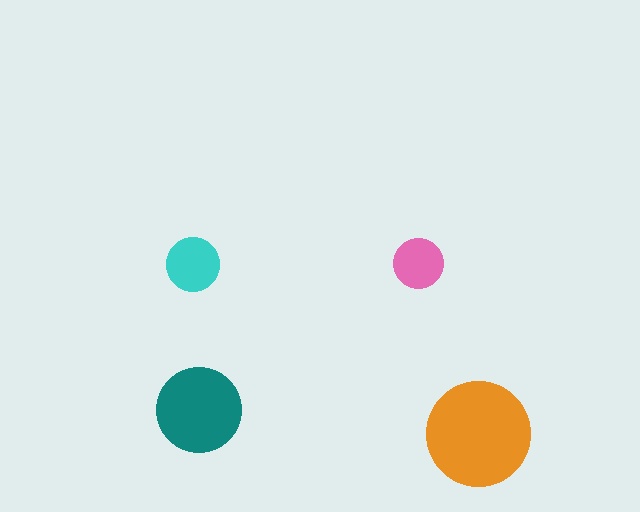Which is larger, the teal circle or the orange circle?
The orange one.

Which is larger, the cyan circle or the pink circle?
The cyan one.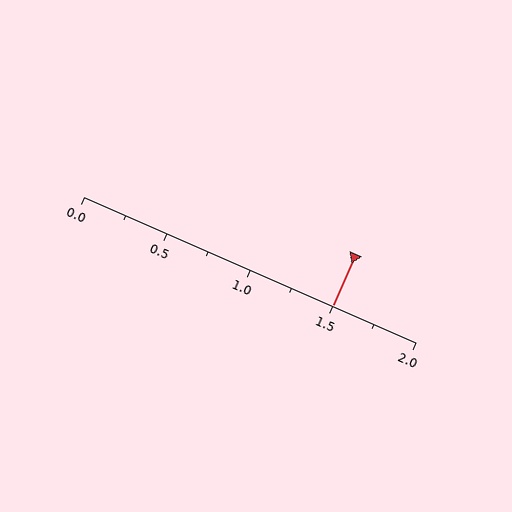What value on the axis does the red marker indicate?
The marker indicates approximately 1.5.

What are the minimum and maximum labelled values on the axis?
The axis runs from 0.0 to 2.0.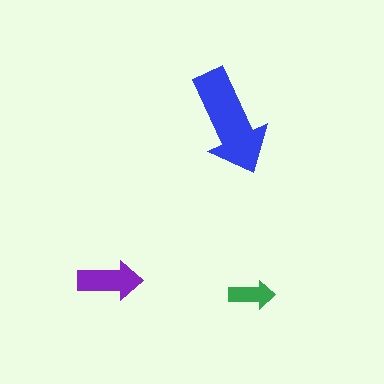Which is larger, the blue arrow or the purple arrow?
The blue one.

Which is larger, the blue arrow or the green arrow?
The blue one.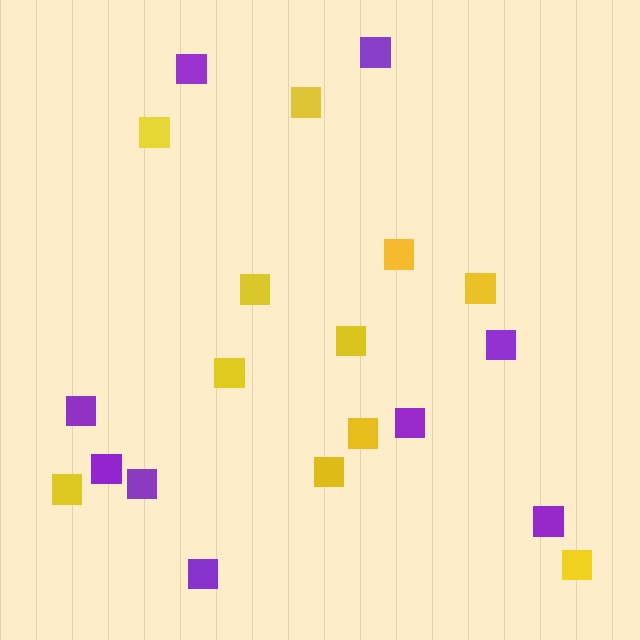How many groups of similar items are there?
There are 2 groups: one group of yellow squares (11) and one group of purple squares (9).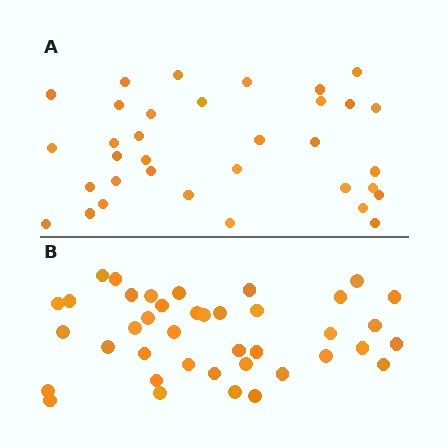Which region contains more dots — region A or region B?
Region B (the bottom region) has more dots.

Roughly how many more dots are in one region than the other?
Region B has about 6 more dots than region A.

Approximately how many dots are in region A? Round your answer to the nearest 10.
About 30 dots. (The exact count is 34, which rounds to 30.)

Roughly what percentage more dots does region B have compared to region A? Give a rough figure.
About 20% more.